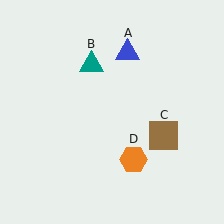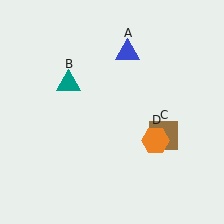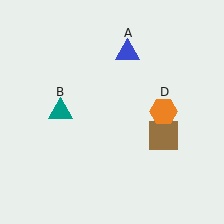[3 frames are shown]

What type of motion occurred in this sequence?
The teal triangle (object B), orange hexagon (object D) rotated counterclockwise around the center of the scene.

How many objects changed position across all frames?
2 objects changed position: teal triangle (object B), orange hexagon (object D).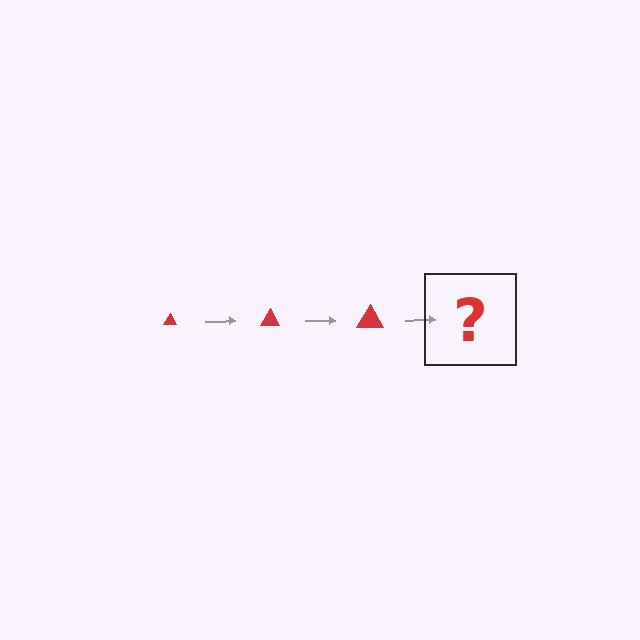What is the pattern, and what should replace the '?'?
The pattern is that the triangle gets progressively larger each step. The '?' should be a red triangle, larger than the previous one.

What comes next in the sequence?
The next element should be a red triangle, larger than the previous one.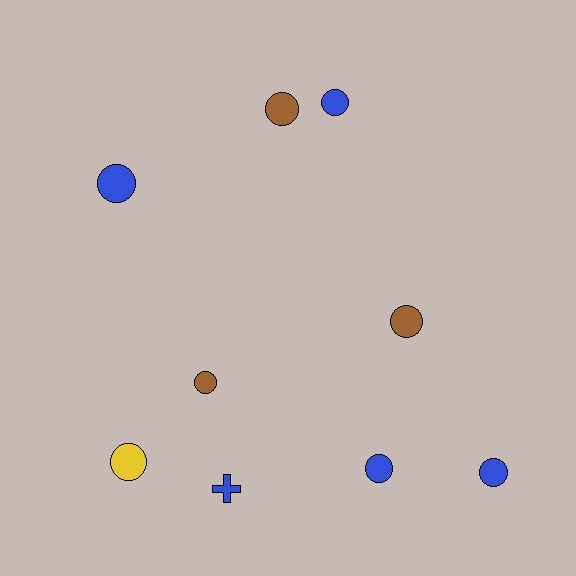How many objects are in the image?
There are 9 objects.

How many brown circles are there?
There are 3 brown circles.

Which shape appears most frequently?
Circle, with 8 objects.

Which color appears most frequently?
Blue, with 5 objects.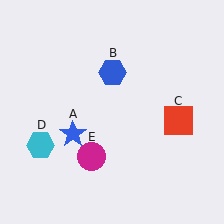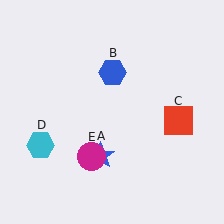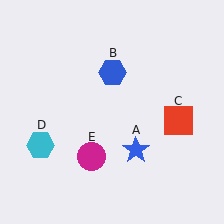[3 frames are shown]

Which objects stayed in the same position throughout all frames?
Blue hexagon (object B) and red square (object C) and cyan hexagon (object D) and magenta circle (object E) remained stationary.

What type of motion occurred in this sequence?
The blue star (object A) rotated counterclockwise around the center of the scene.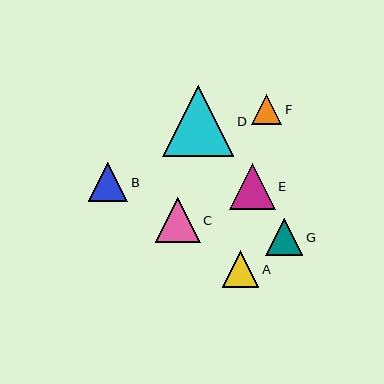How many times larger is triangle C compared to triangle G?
Triangle C is approximately 1.2 times the size of triangle G.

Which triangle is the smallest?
Triangle F is the smallest with a size of approximately 30 pixels.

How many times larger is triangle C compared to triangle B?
Triangle C is approximately 1.1 times the size of triangle B.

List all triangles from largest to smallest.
From largest to smallest: D, E, C, B, G, A, F.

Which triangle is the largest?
Triangle D is the largest with a size of approximately 71 pixels.